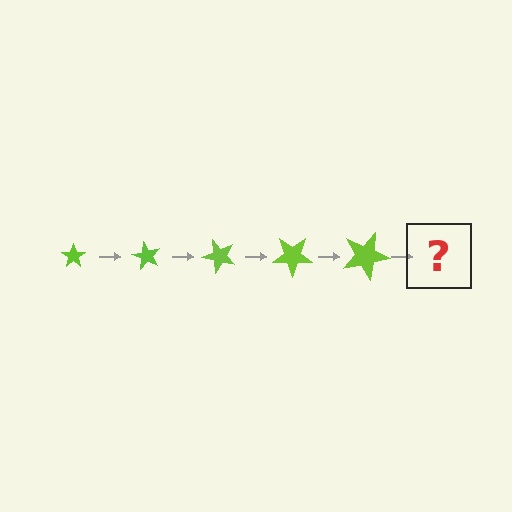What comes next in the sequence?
The next element should be a star, larger than the previous one and rotated 300 degrees from the start.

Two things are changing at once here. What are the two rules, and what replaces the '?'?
The two rules are that the star grows larger each step and it rotates 60 degrees each step. The '?' should be a star, larger than the previous one and rotated 300 degrees from the start.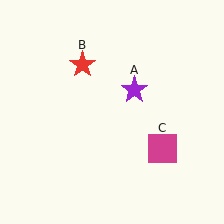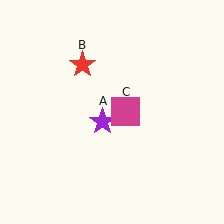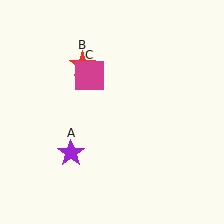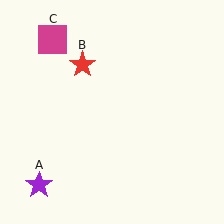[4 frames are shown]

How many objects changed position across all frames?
2 objects changed position: purple star (object A), magenta square (object C).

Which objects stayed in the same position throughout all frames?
Red star (object B) remained stationary.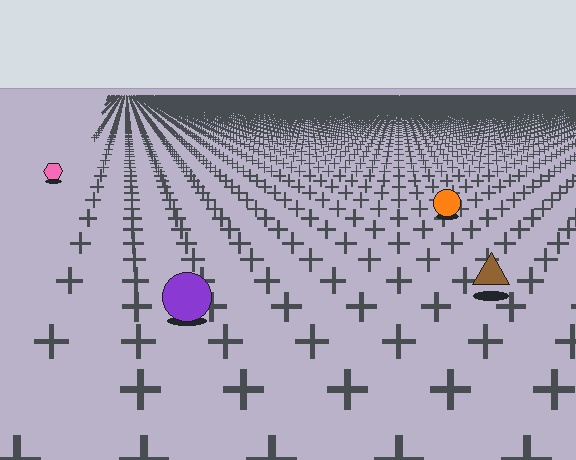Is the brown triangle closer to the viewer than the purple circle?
No. The purple circle is closer — you can tell from the texture gradient: the ground texture is coarser near it.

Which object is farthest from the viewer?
The pink hexagon is farthest from the viewer. It appears smaller and the ground texture around it is denser.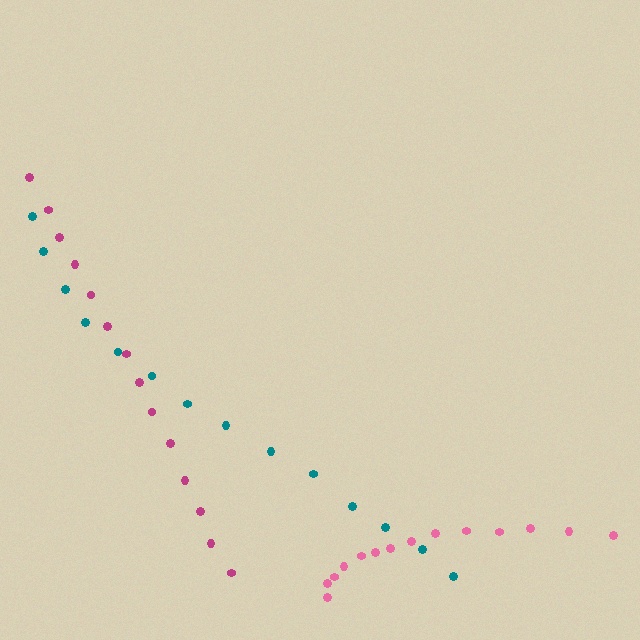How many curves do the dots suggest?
There are 3 distinct paths.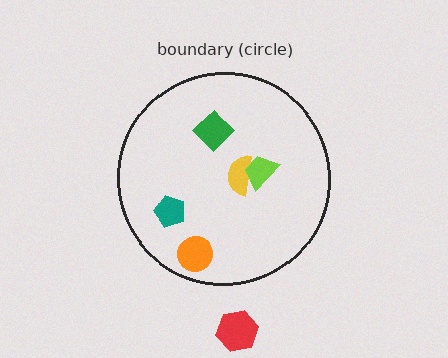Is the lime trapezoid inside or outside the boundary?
Inside.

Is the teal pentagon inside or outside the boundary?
Inside.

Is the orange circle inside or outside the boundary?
Inside.